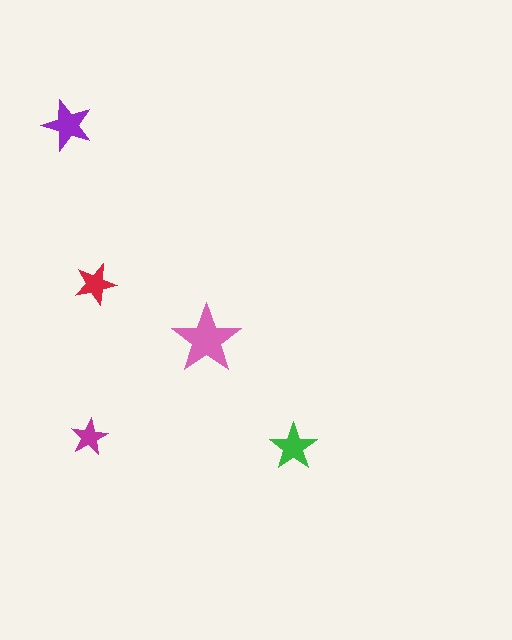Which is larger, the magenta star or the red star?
The red one.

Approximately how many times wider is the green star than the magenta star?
About 1.5 times wider.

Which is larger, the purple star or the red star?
The purple one.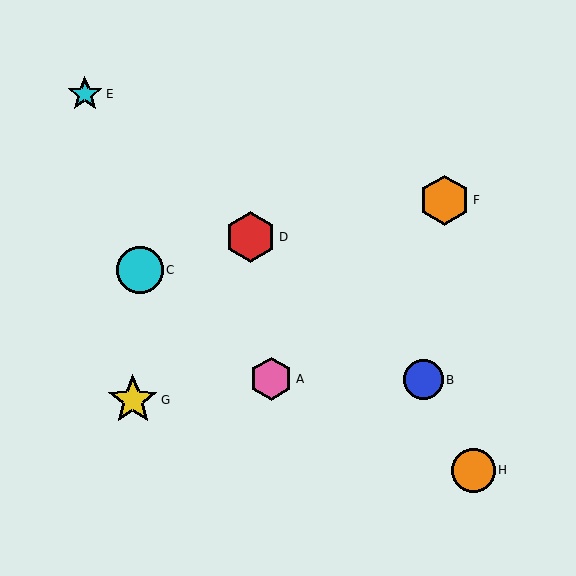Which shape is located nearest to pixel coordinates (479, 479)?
The orange circle (labeled H) at (474, 470) is nearest to that location.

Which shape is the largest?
The red hexagon (labeled D) is the largest.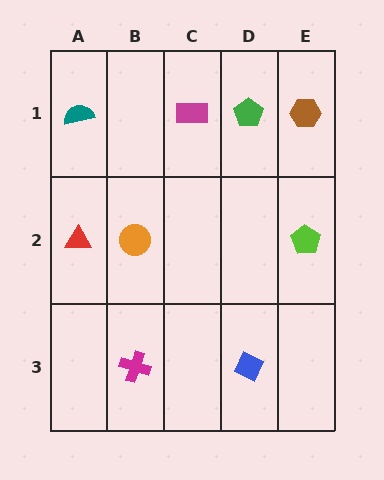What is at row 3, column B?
A magenta cross.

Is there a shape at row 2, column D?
No, that cell is empty.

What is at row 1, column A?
A teal semicircle.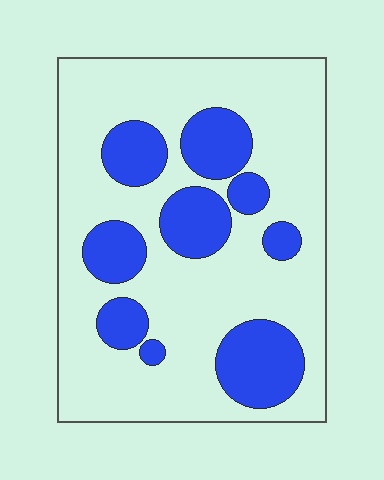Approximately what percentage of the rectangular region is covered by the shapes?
Approximately 25%.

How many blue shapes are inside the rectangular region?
9.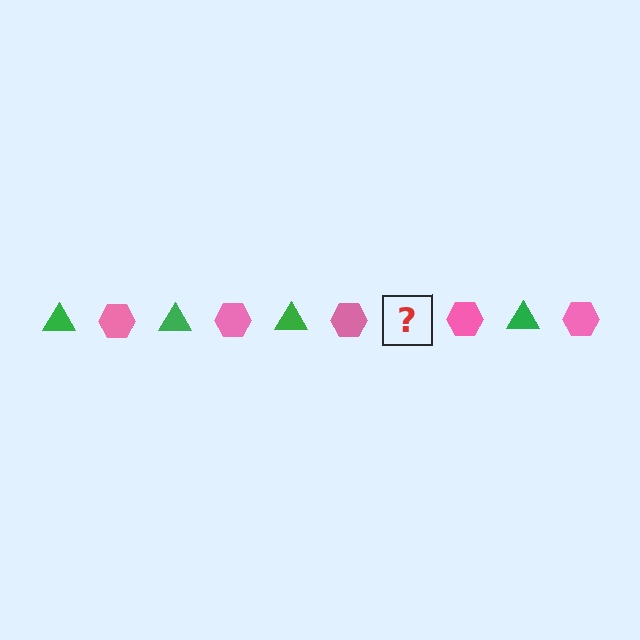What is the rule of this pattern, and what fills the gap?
The rule is that the pattern alternates between green triangle and pink hexagon. The gap should be filled with a green triangle.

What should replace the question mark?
The question mark should be replaced with a green triangle.